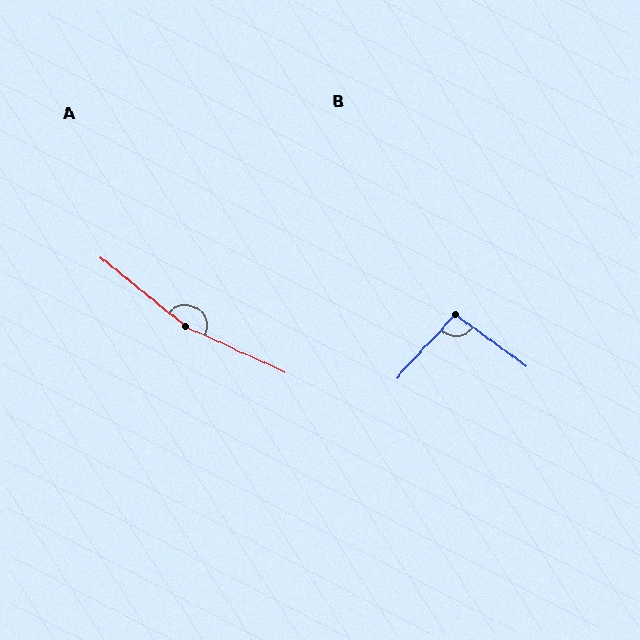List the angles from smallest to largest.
B (96°), A (165°).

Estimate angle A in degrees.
Approximately 165 degrees.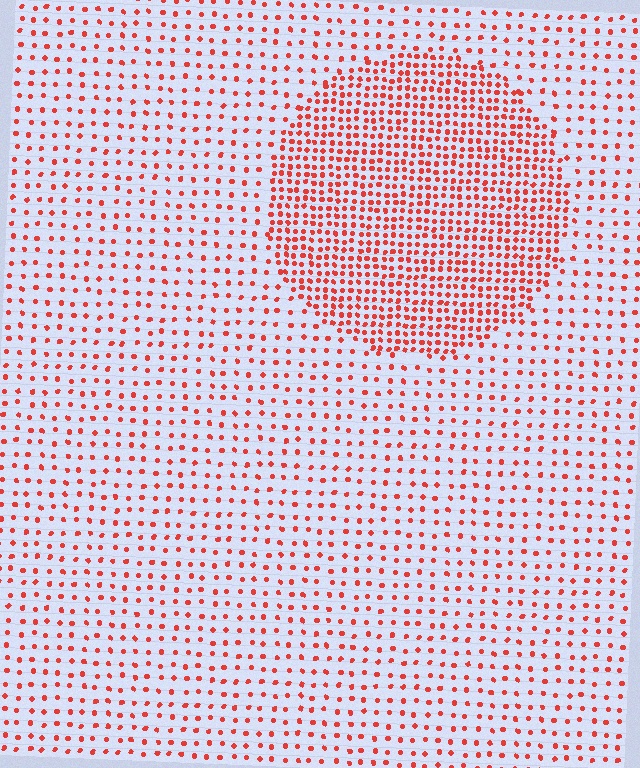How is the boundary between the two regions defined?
The boundary is defined by a change in element density (approximately 2.5x ratio). All elements are the same color, size, and shape.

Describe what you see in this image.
The image contains small red elements arranged at two different densities. A circle-shaped region is visible where the elements are more densely packed than the surrounding area.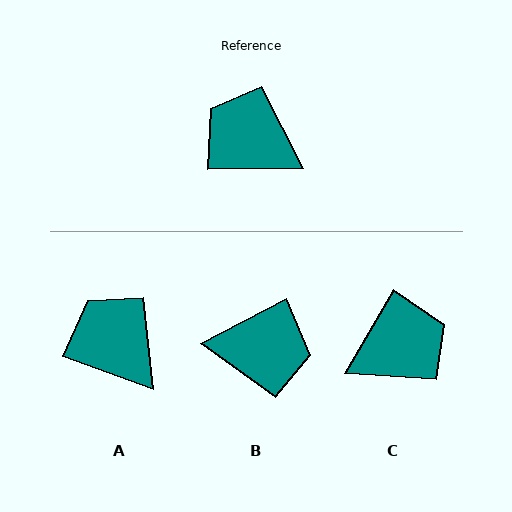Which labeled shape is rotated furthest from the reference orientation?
B, about 153 degrees away.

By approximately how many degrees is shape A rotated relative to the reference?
Approximately 20 degrees clockwise.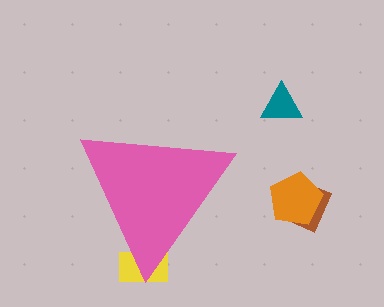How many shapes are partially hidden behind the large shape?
1 shape is partially hidden.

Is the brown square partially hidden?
No, the brown square is fully visible.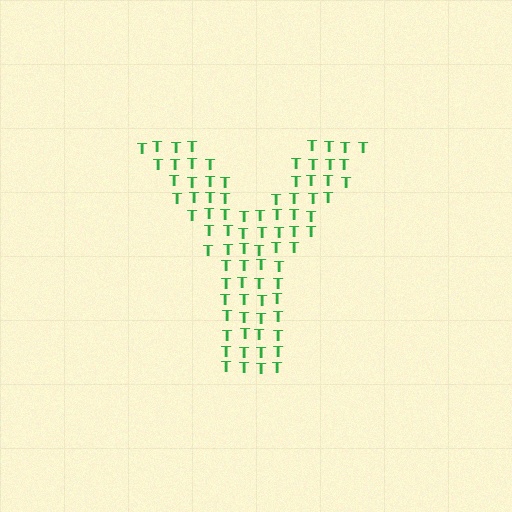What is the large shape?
The large shape is the letter Y.